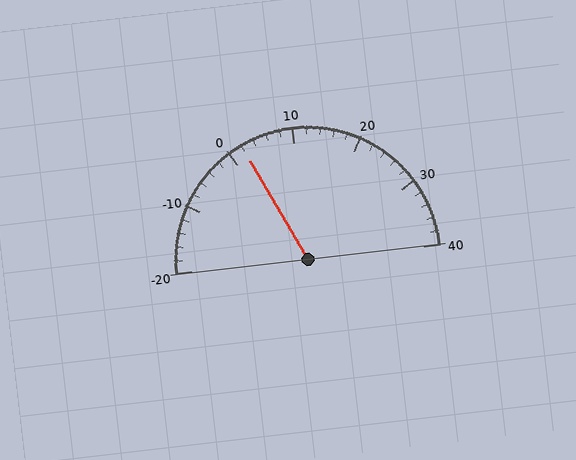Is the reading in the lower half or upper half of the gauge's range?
The reading is in the lower half of the range (-20 to 40).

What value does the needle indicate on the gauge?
The needle indicates approximately 2.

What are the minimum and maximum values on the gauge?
The gauge ranges from -20 to 40.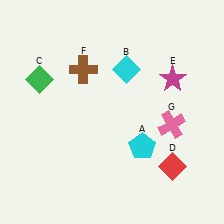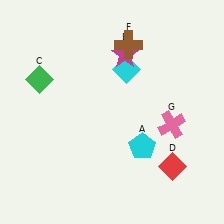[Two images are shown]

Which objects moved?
The objects that moved are: the magenta star (E), the brown cross (F).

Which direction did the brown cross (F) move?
The brown cross (F) moved right.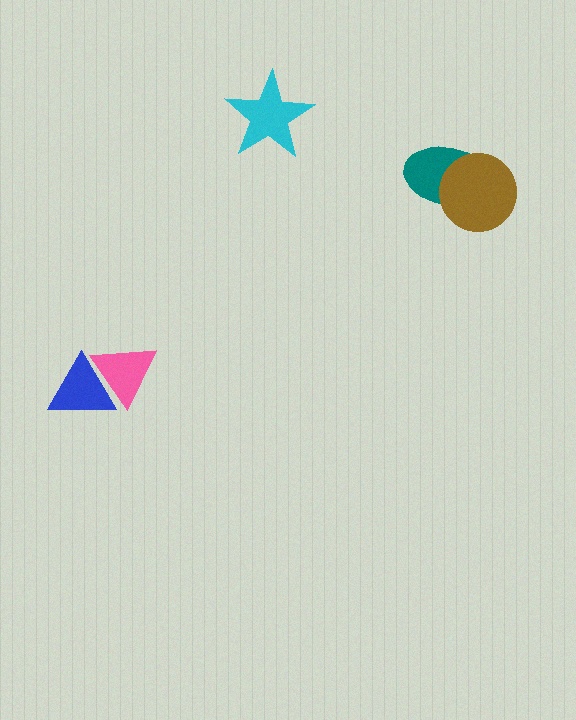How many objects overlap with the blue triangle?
1 object overlaps with the blue triangle.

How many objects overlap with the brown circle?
1 object overlaps with the brown circle.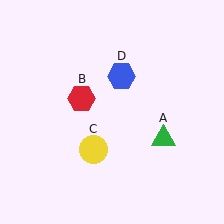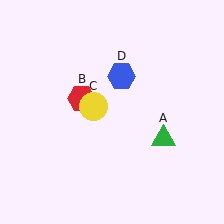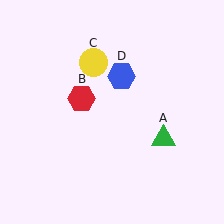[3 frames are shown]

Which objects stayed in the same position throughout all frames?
Green triangle (object A) and red hexagon (object B) and blue hexagon (object D) remained stationary.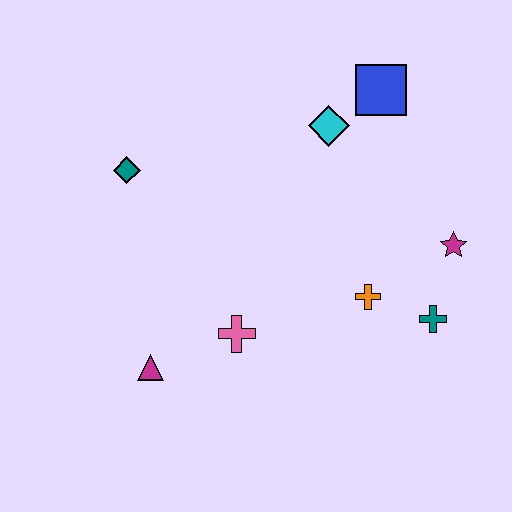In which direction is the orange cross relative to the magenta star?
The orange cross is to the left of the magenta star.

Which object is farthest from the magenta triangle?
The blue square is farthest from the magenta triangle.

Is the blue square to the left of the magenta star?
Yes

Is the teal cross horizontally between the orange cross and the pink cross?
No